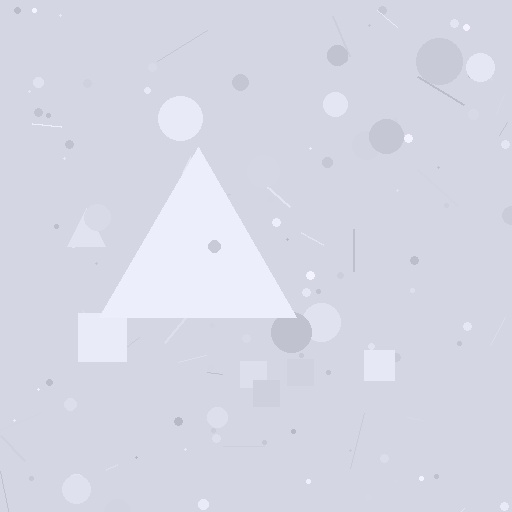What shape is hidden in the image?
A triangle is hidden in the image.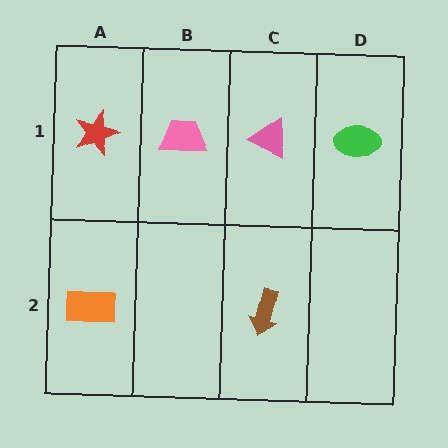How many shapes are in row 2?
2 shapes.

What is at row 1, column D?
A green ellipse.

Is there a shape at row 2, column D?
No, that cell is empty.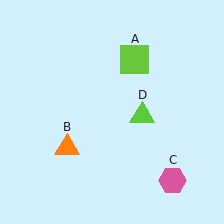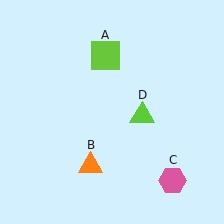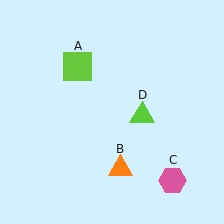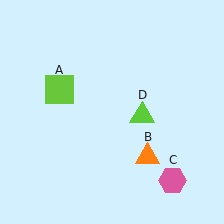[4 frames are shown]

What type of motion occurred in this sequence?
The lime square (object A), orange triangle (object B) rotated counterclockwise around the center of the scene.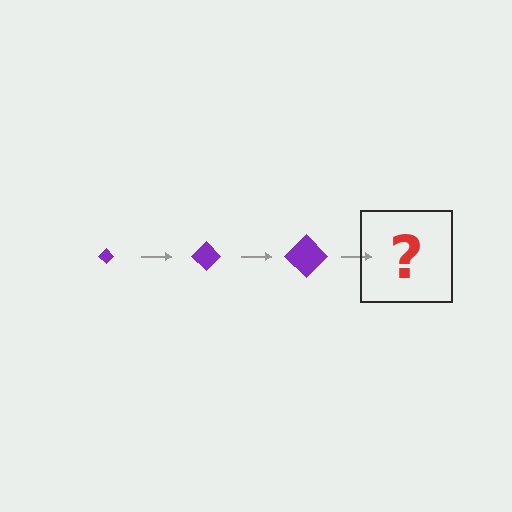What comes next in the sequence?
The next element should be a purple diamond, larger than the previous one.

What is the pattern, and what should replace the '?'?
The pattern is that the diamond gets progressively larger each step. The '?' should be a purple diamond, larger than the previous one.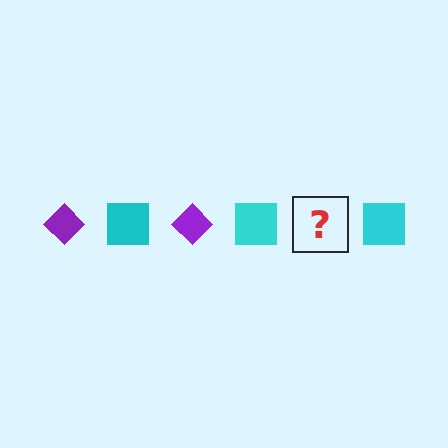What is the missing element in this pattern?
The missing element is a purple diamond.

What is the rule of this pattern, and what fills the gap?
The rule is that the pattern alternates between purple diamond and cyan square. The gap should be filled with a purple diamond.